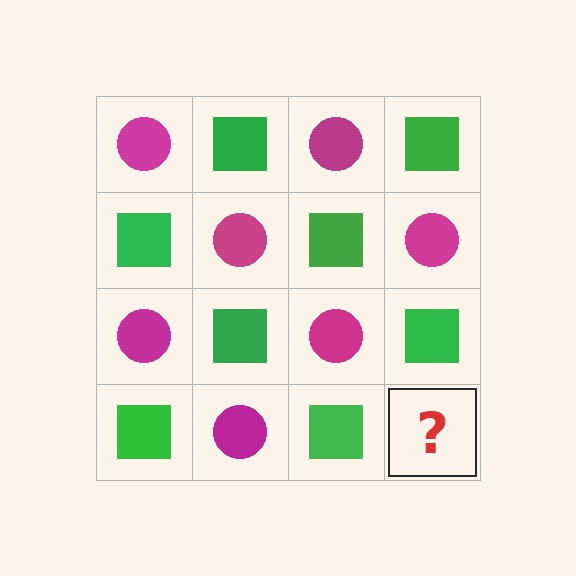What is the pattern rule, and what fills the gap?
The rule is that it alternates magenta circle and green square in a checkerboard pattern. The gap should be filled with a magenta circle.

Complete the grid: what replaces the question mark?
The question mark should be replaced with a magenta circle.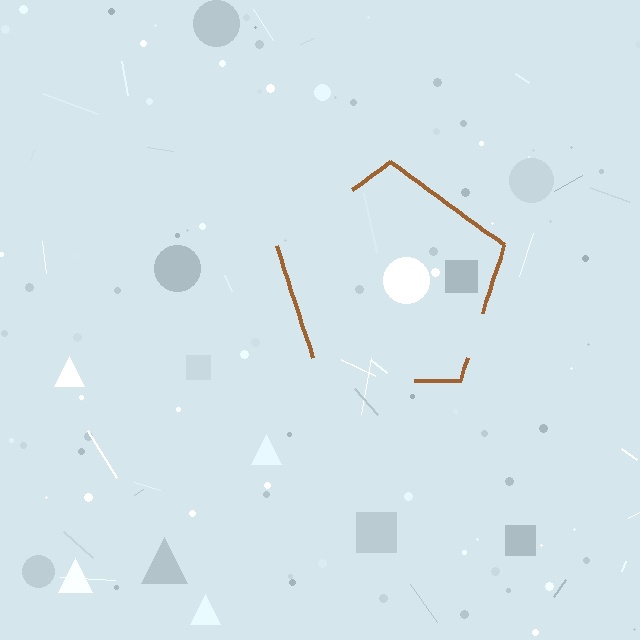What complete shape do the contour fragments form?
The contour fragments form a pentagon.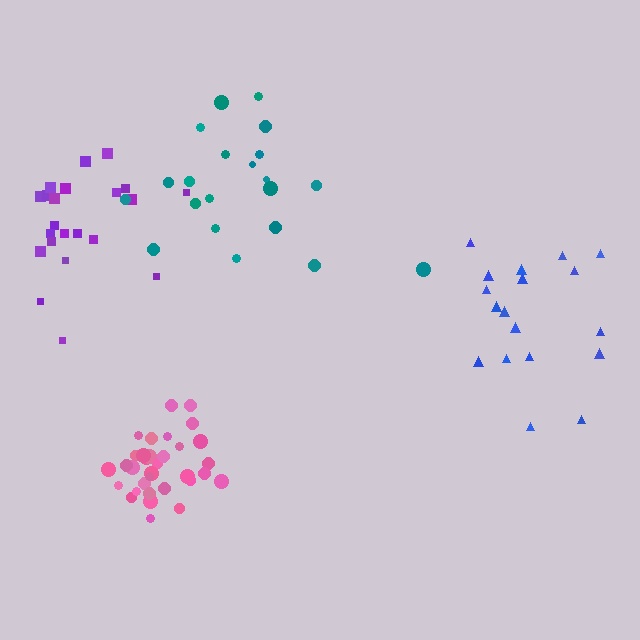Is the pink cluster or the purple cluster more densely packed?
Pink.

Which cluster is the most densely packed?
Pink.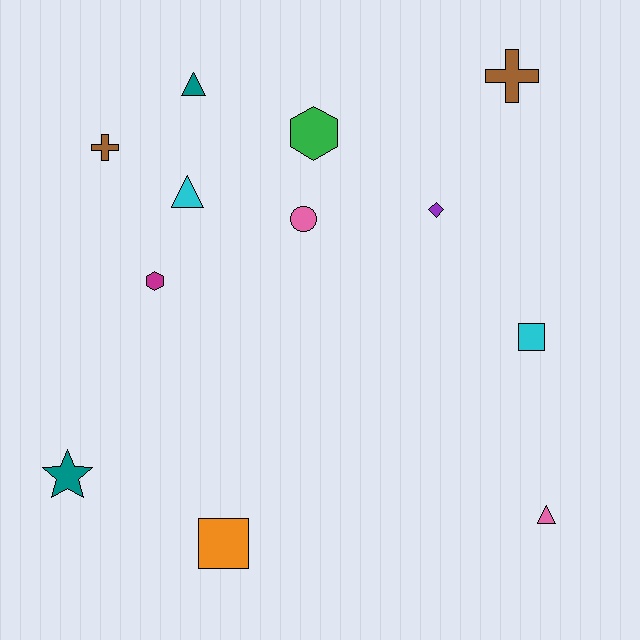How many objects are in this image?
There are 12 objects.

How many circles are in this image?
There is 1 circle.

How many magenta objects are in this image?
There is 1 magenta object.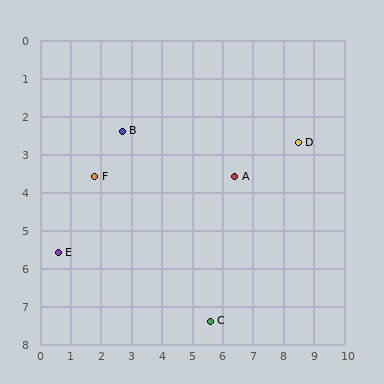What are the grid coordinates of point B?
Point B is at approximately (2.7, 2.4).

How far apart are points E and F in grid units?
Points E and F are about 2.3 grid units apart.